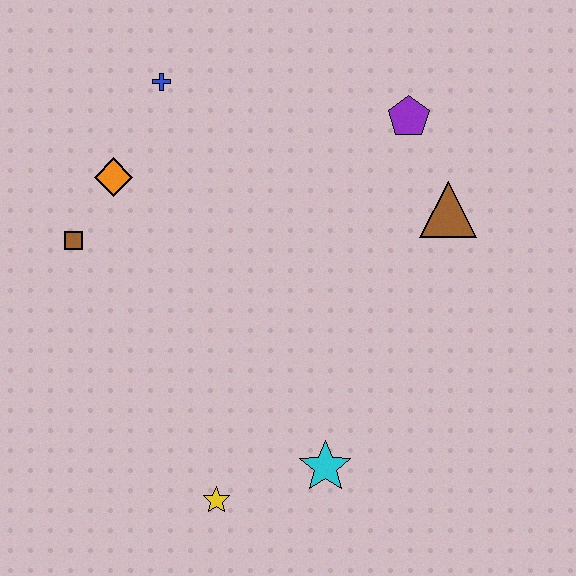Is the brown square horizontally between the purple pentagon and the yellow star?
No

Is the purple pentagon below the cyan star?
No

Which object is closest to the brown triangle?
The purple pentagon is closest to the brown triangle.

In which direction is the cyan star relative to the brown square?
The cyan star is to the right of the brown square.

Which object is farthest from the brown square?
The brown triangle is farthest from the brown square.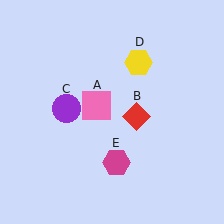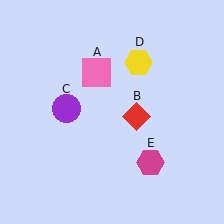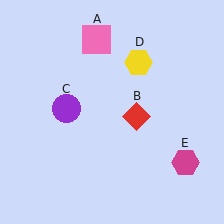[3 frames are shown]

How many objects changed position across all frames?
2 objects changed position: pink square (object A), magenta hexagon (object E).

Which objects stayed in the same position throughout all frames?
Red diamond (object B) and purple circle (object C) and yellow hexagon (object D) remained stationary.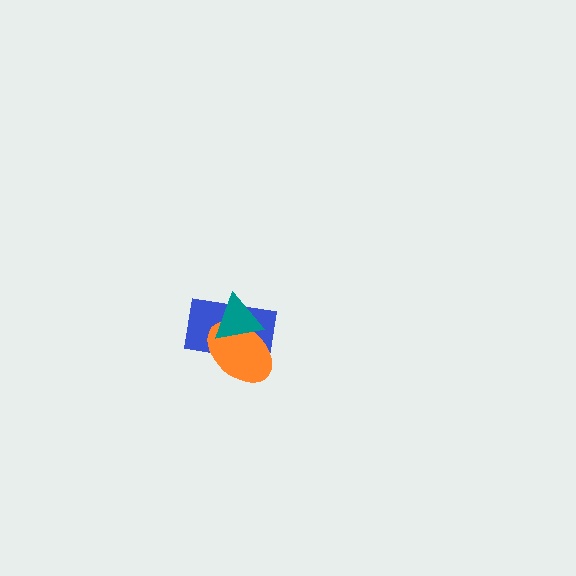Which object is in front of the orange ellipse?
The teal triangle is in front of the orange ellipse.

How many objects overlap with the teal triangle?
2 objects overlap with the teal triangle.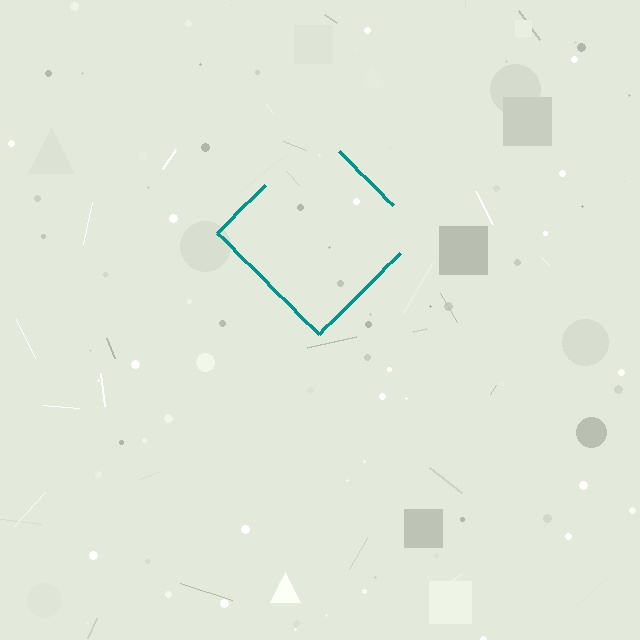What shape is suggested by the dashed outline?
The dashed outline suggests a diamond.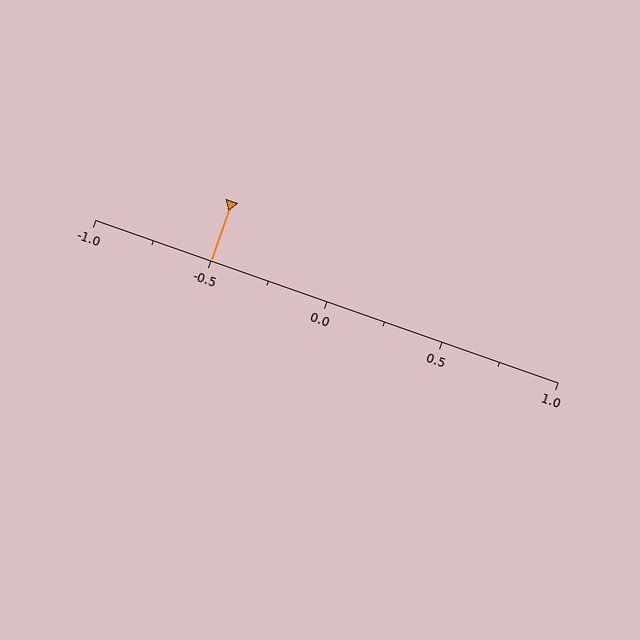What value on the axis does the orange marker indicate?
The marker indicates approximately -0.5.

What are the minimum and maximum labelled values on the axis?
The axis runs from -1.0 to 1.0.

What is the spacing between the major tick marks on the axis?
The major ticks are spaced 0.5 apart.